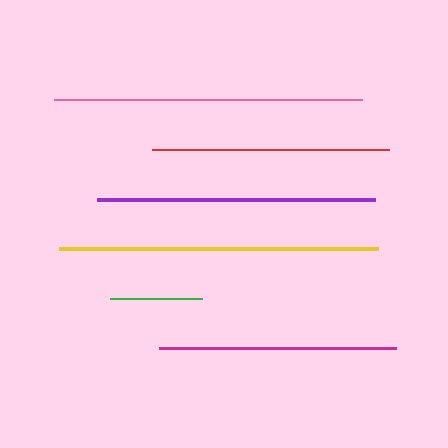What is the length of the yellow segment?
The yellow segment is approximately 320 pixels long.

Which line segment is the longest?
The yellow line is the longest at approximately 320 pixels.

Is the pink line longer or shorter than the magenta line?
The pink line is longer than the magenta line.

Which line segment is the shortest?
The green line is the shortest at approximately 92 pixels.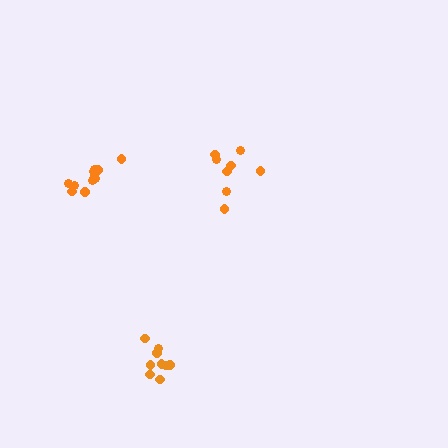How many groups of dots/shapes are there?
There are 3 groups.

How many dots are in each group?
Group 1: 9 dots, Group 2: 8 dots, Group 3: 11 dots (28 total).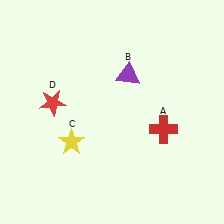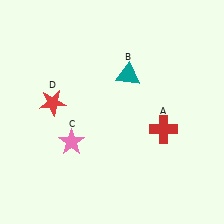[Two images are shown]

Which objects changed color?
B changed from purple to teal. C changed from yellow to pink.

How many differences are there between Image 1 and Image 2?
There are 2 differences between the two images.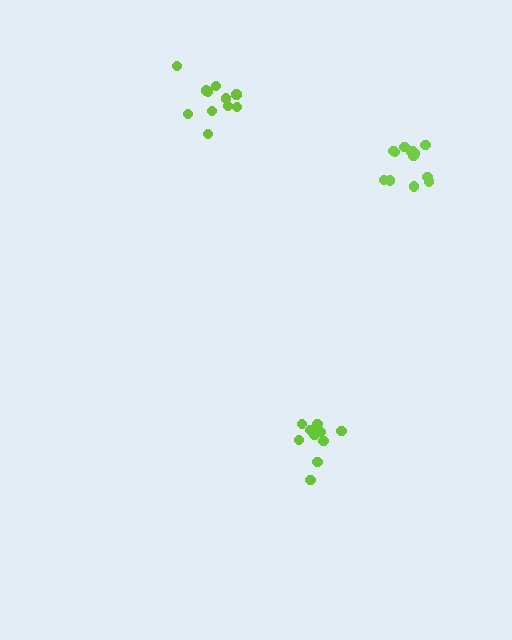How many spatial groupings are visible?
There are 3 spatial groupings.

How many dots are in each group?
Group 1: 11 dots, Group 2: 13 dots, Group 3: 10 dots (34 total).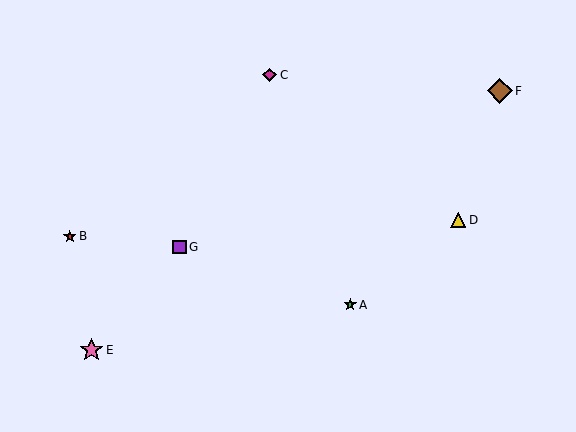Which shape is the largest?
The brown diamond (labeled F) is the largest.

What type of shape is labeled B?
Shape B is a red star.